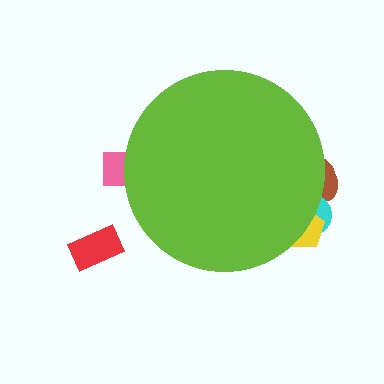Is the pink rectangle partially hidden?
Yes, the pink rectangle is partially hidden behind the lime circle.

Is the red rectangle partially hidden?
No, the red rectangle is fully visible.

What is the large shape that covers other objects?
A lime circle.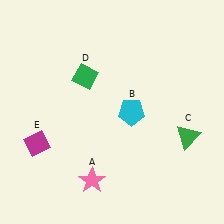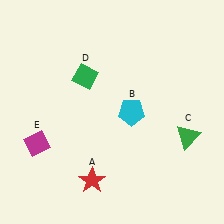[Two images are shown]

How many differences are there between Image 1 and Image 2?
There is 1 difference between the two images.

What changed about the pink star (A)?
In Image 1, A is pink. In Image 2, it changed to red.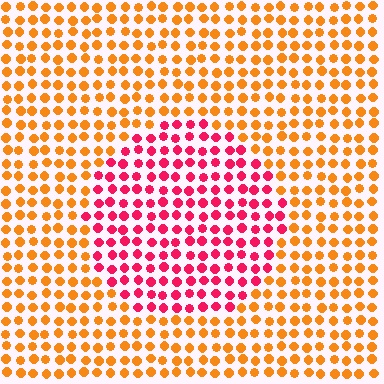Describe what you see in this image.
The image is filled with small orange elements in a uniform arrangement. A circle-shaped region is visible where the elements are tinted to a slightly different hue, forming a subtle color boundary.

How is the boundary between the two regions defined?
The boundary is defined purely by a slight shift in hue (about 50 degrees). Spacing, size, and orientation are identical on both sides.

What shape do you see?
I see a circle.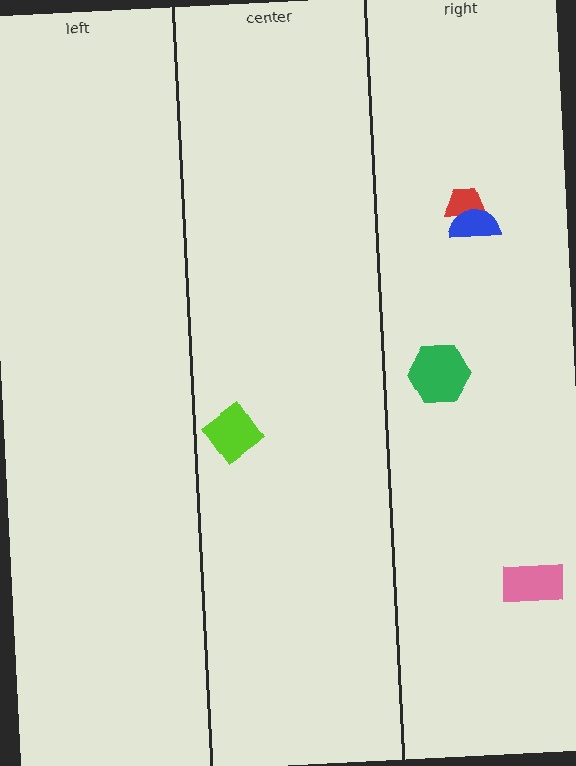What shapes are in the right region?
The red trapezoid, the green hexagon, the pink rectangle, the blue semicircle.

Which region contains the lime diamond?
The center region.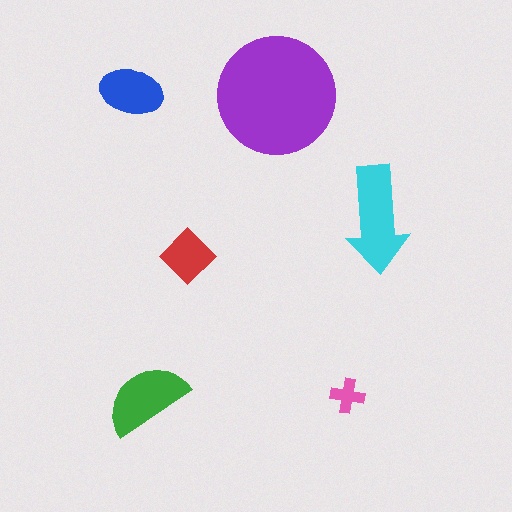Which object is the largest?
The purple circle.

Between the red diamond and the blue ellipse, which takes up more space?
The blue ellipse.